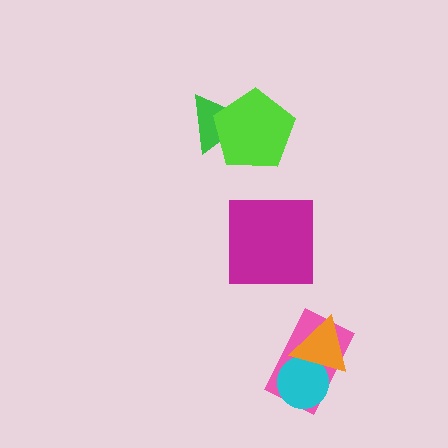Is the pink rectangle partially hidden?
Yes, it is partially covered by another shape.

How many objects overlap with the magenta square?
0 objects overlap with the magenta square.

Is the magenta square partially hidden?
No, no other shape covers it.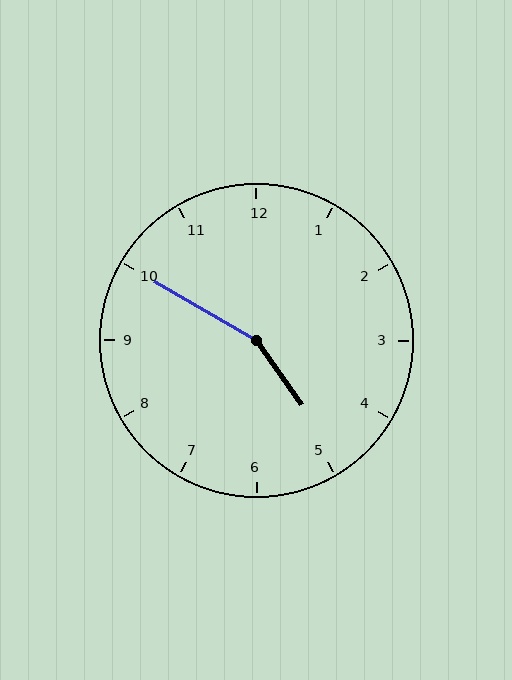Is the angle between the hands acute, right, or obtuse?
It is obtuse.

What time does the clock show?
4:50.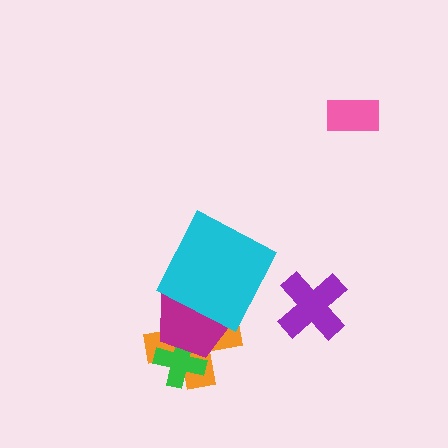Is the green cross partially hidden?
Yes, it is partially covered by another shape.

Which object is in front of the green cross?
The magenta pentagon is in front of the green cross.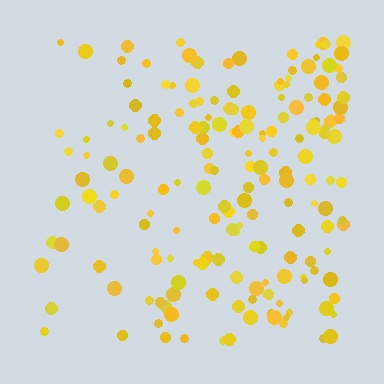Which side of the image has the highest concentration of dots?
The right.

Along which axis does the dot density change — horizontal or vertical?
Horizontal.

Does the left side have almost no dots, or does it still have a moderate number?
Still a moderate number, just noticeably fewer than the right.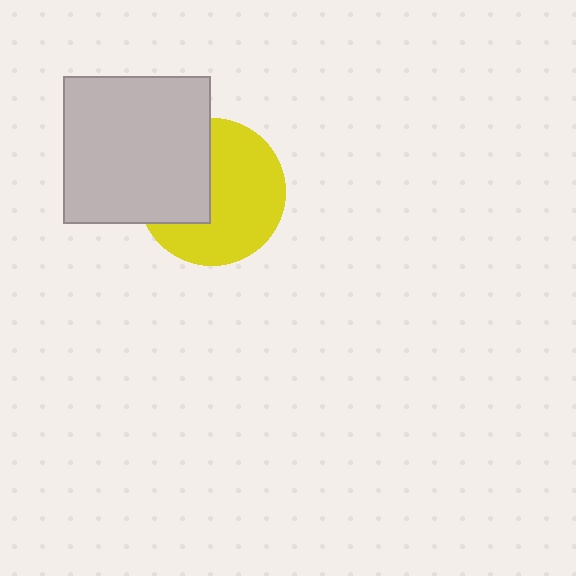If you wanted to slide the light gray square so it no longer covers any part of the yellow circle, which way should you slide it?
Slide it left — that is the most direct way to separate the two shapes.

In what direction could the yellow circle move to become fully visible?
The yellow circle could move right. That would shift it out from behind the light gray square entirely.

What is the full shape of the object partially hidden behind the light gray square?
The partially hidden object is a yellow circle.